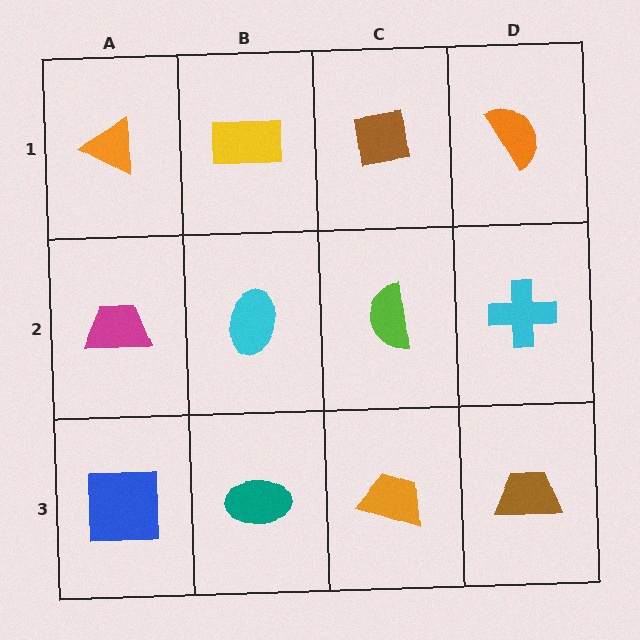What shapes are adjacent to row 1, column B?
A cyan ellipse (row 2, column B), an orange triangle (row 1, column A), a brown square (row 1, column C).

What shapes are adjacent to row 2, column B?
A yellow rectangle (row 1, column B), a teal ellipse (row 3, column B), a magenta trapezoid (row 2, column A), a lime semicircle (row 2, column C).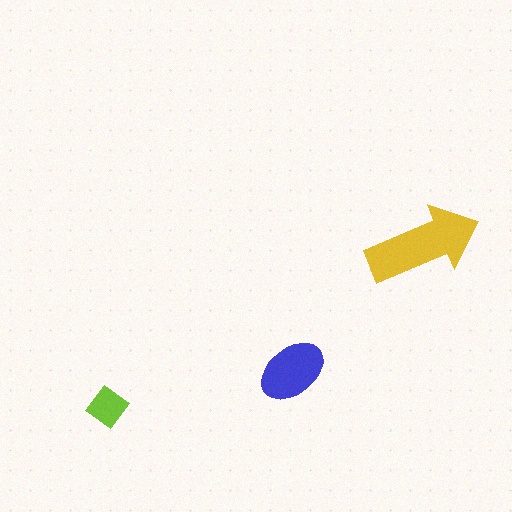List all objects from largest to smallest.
The yellow arrow, the blue ellipse, the lime diamond.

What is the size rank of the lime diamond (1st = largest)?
3rd.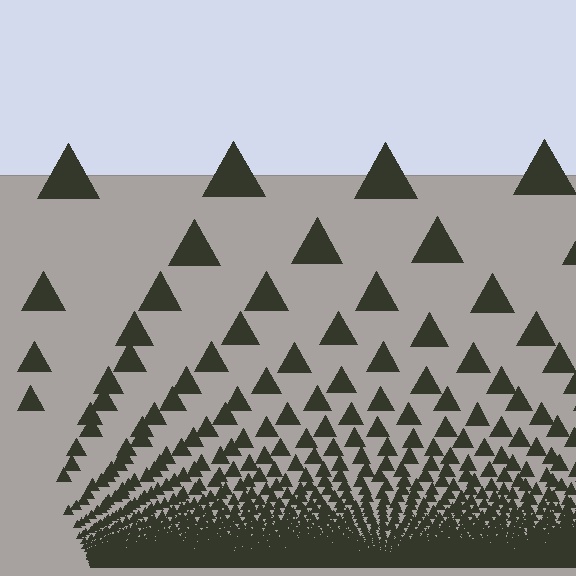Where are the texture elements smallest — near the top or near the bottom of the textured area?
Near the bottom.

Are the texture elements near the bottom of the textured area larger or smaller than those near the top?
Smaller. The gradient is inverted — elements near the bottom are smaller and denser.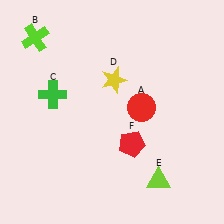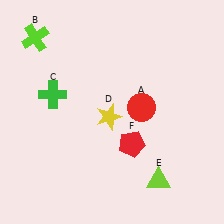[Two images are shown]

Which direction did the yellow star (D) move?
The yellow star (D) moved down.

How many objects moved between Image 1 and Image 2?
1 object moved between the two images.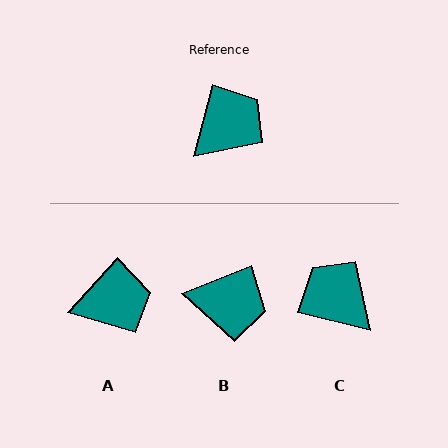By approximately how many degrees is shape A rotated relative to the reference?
Approximately 27 degrees clockwise.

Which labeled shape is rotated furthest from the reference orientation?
C, about 91 degrees away.